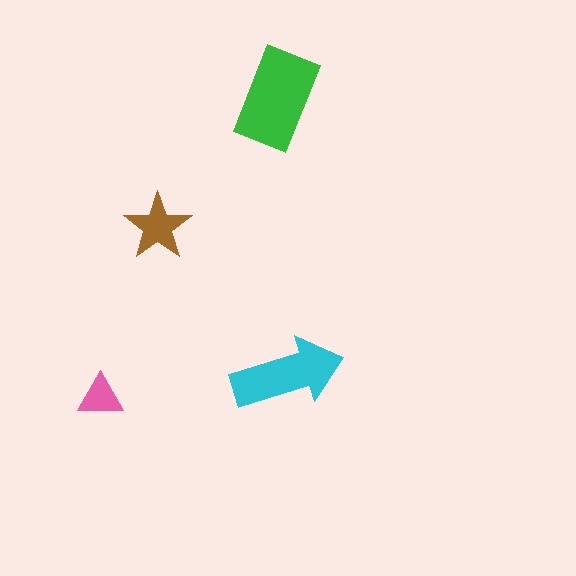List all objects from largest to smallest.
The green rectangle, the cyan arrow, the brown star, the pink triangle.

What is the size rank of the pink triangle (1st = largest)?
4th.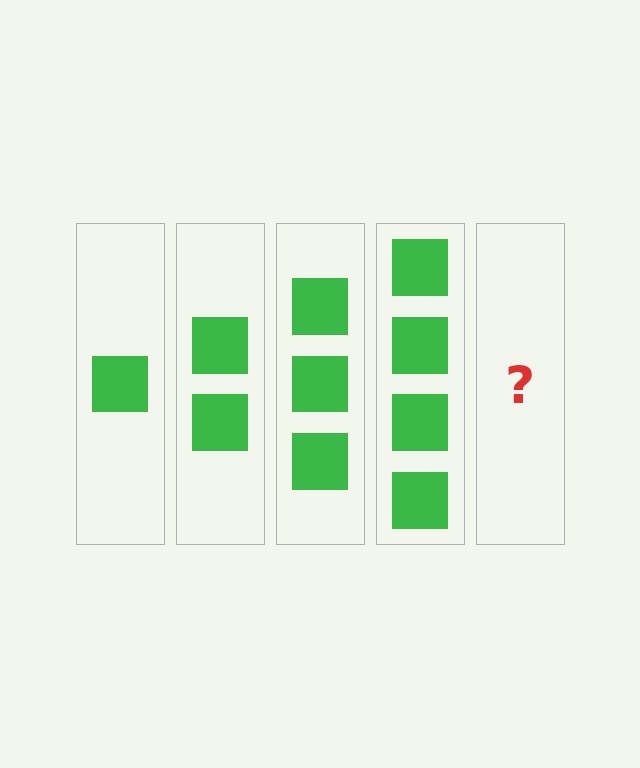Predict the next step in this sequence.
The next step is 5 squares.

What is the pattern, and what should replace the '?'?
The pattern is that each step adds one more square. The '?' should be 5 squares.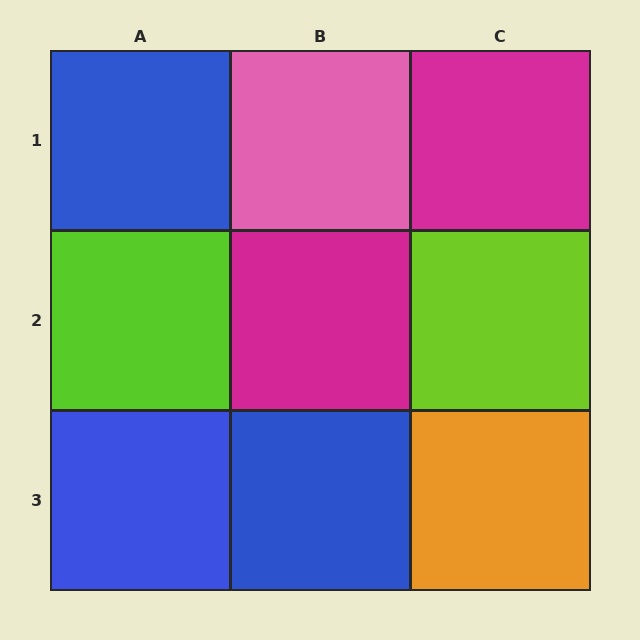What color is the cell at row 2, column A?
Lime.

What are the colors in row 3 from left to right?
Blue, blue, orange.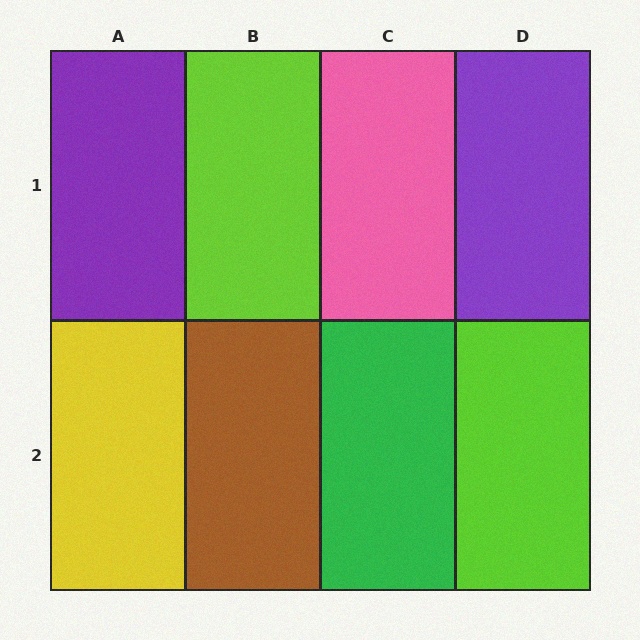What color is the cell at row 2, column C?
Green.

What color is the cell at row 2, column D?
Lime.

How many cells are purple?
2 cells are purple.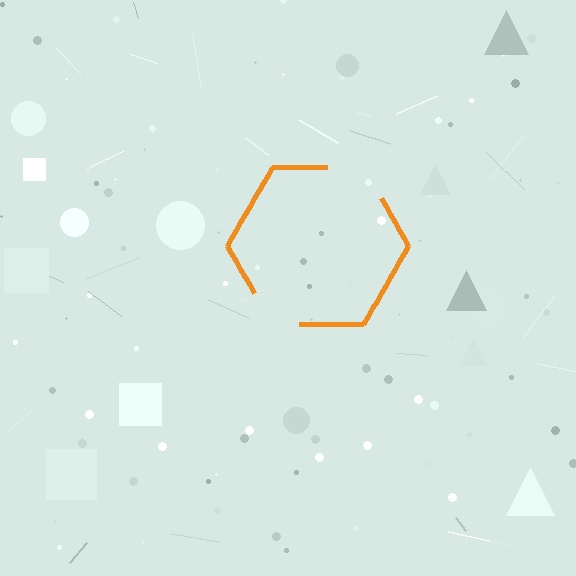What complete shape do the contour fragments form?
The contour fragments form a hexagon.